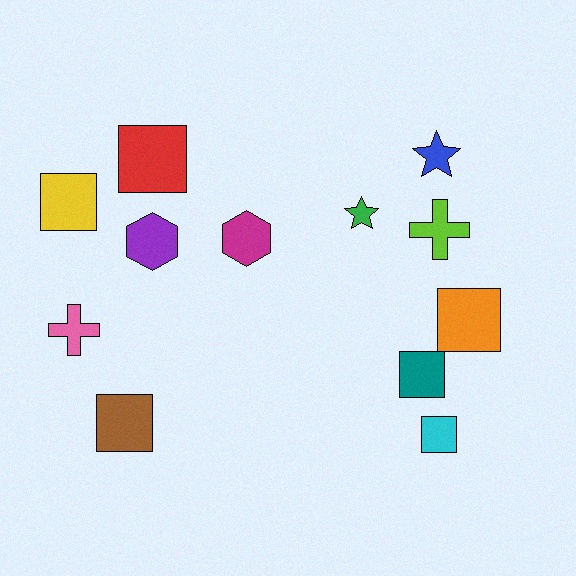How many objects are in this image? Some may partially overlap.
There are 12 objects.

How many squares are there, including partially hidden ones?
There are 6 squares.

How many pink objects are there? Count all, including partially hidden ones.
There is 1 pink object.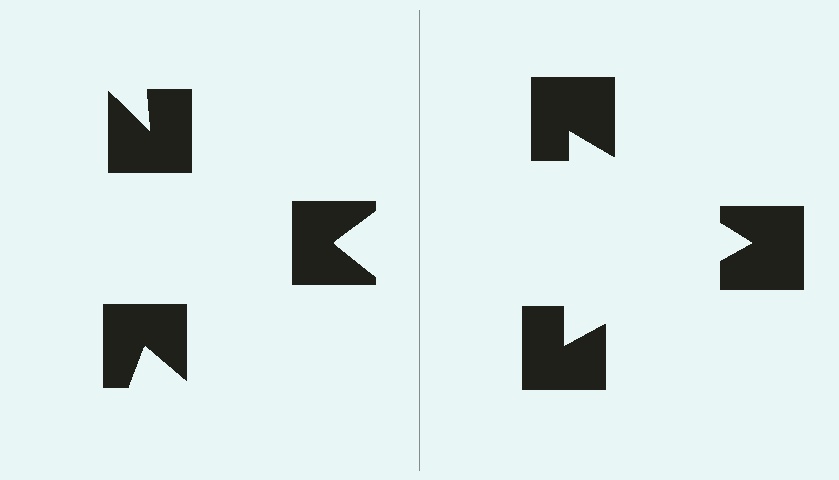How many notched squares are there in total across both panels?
6 — 3 on each side.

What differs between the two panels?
The notched squares are positioned identically on both sides; only the wedge orientations differ. On the right they align to a triangle; on the left they are misaligned.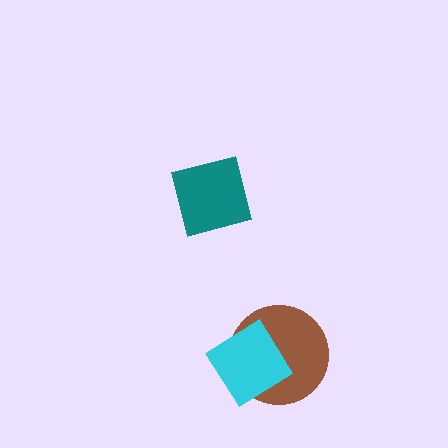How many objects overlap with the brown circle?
1 object overlaps with the brown circle.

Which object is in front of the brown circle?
The cyan diamond is in front of the brown circle.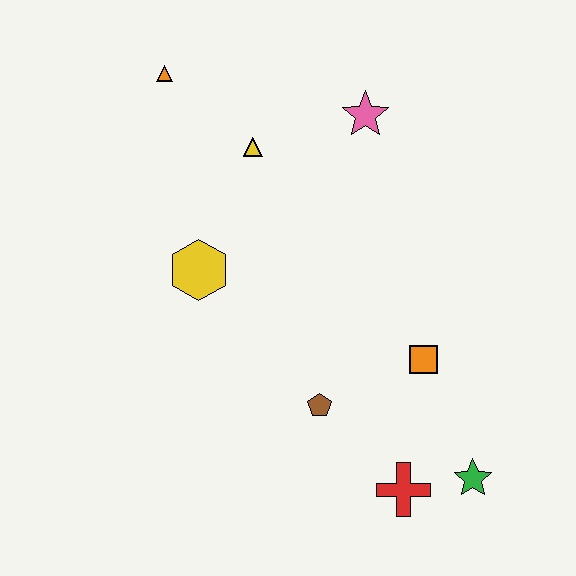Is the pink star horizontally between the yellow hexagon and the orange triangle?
No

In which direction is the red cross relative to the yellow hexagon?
The red cross is below the yellow hexagon.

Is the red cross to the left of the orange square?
Yes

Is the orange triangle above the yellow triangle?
Yes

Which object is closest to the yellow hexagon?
The yellow triangle is closest to the yellow hexagon.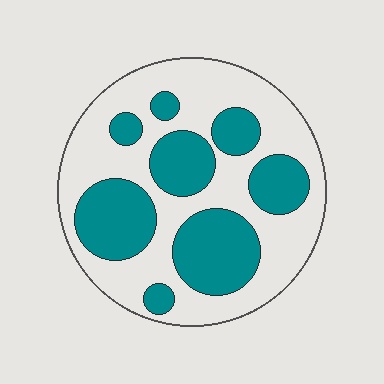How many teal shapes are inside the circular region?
8.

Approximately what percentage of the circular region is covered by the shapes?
Approximately 40%.